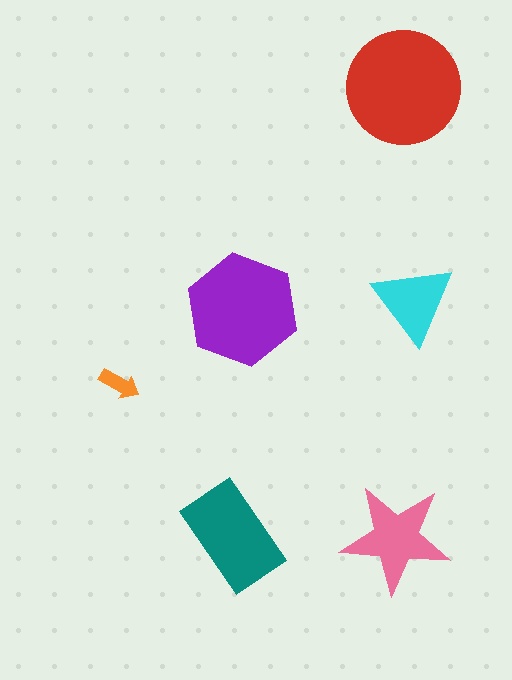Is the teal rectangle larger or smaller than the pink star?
Larger.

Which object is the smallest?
The orange arrow.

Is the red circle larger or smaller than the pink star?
Larger.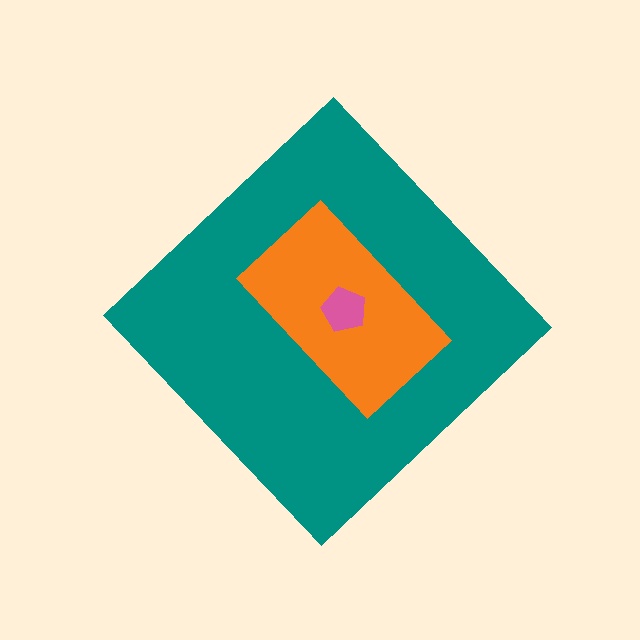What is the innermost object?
The pink pentagon.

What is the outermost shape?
The teal diamond.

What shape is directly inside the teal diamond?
The orange rectangle.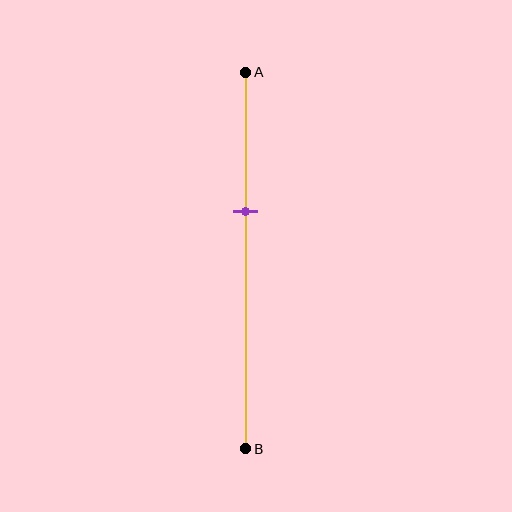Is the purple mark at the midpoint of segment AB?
No, the mark is at about 35% from A, not at the 50% midpoint.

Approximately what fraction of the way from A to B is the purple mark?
The purple mark is approximately 35% of the way from A to B.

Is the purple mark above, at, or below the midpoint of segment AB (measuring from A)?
The purple mark is above the midpoint of segment AB.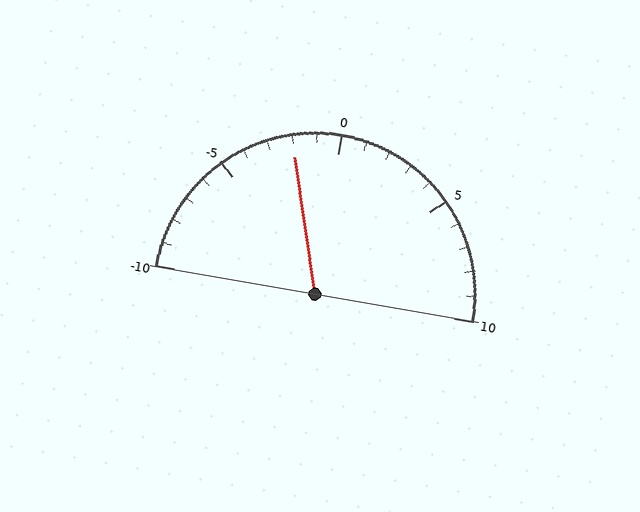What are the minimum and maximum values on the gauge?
The gauge ranges from -10 to 10.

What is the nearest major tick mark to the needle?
The nearest major tick mark is 0.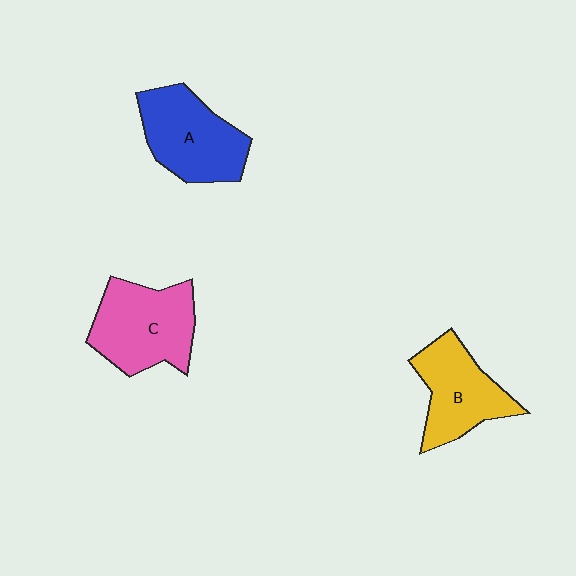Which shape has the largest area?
Shape C (pink).